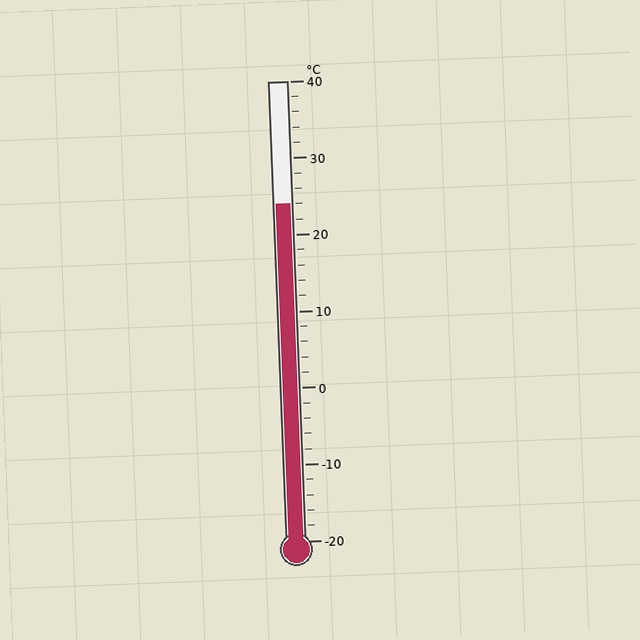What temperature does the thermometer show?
The thermometer shows approximately 24°C.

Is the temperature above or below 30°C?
The temperature is below 30°C.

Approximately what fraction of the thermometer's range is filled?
The thermometer is filled to approximately 75% of its range.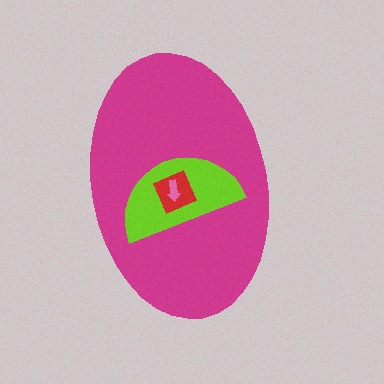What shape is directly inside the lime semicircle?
The red square.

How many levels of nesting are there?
4.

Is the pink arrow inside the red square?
Yes.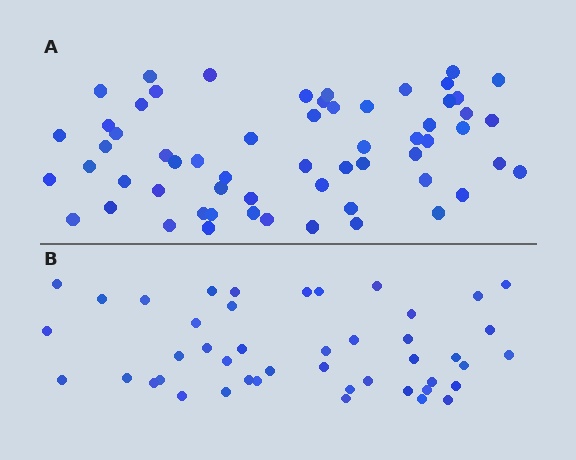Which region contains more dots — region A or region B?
Region A (the top region) has more dots.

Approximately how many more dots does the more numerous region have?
Region A has approximately 15 more dots than region B.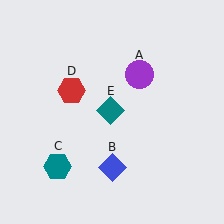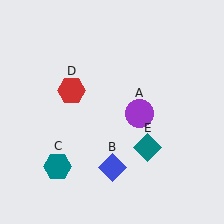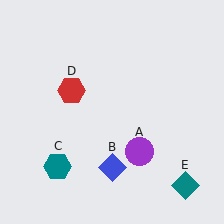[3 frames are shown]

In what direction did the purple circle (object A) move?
The purple circle (object A) moved down.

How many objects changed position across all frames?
2 objects changed position: purple circle (object A), teal diamond (object E).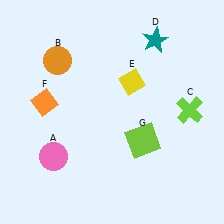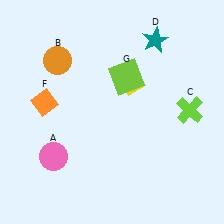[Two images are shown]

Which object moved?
The lime square (G) moved up.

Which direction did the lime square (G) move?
The lime square (G) moved up.